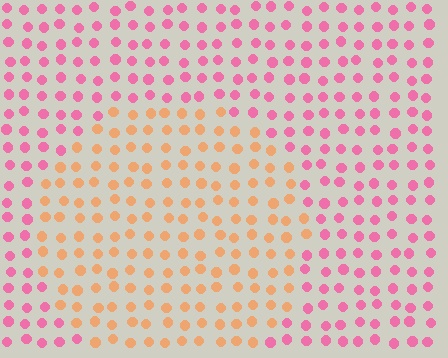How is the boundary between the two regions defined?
The boundary is defined purely by a slight shift in hue (about 53 degrees). Spacing, size, and orientation are identical on both sides.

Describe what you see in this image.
The image is filled with small pink elements in a uniform arrangement. A circle-shaped region is visible where the elements are tinted to a slightly different hue, forming a subtle color boundary.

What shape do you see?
I see a circle.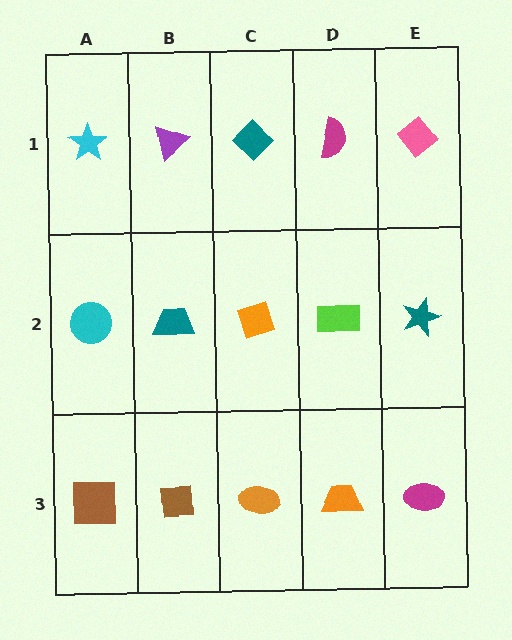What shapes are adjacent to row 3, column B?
A teal trapezoid (row 2, column B), a brown square (row 3, column A), an orange ellipse (row 3, column C).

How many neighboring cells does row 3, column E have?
2.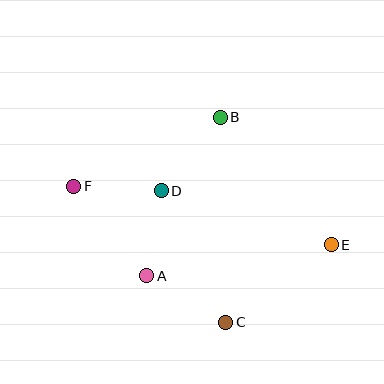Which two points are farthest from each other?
Points E and F are farthest from each other.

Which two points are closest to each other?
Points A and D are closest to each other.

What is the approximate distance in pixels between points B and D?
The distance between B and D is approximately 94 pixels.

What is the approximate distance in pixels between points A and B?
The distance between A and B is approximately 174 pixels.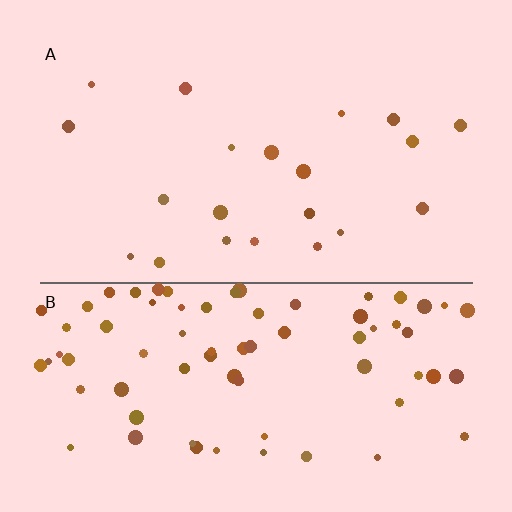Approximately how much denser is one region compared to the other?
Approximately 3.7× — region B over region A.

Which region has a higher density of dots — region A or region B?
B (the bottom).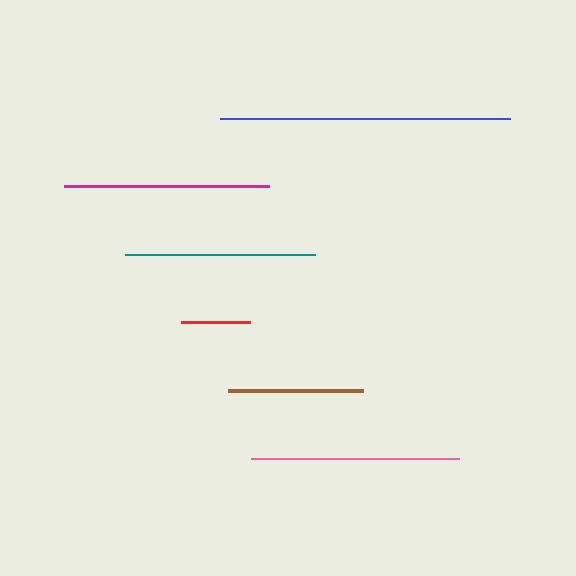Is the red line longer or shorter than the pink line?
The pink line is longer than the red line.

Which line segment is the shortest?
The red line is the shortest at approximately 69 pixels.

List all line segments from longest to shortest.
From longest to shortest: blue, pink, magenta, teal, brown, red.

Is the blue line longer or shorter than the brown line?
The blue line is longer than the brown line.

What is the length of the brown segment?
The brown segment is approximately 135 pixels long.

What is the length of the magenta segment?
The magenta segment is approximately 205 pixels long.